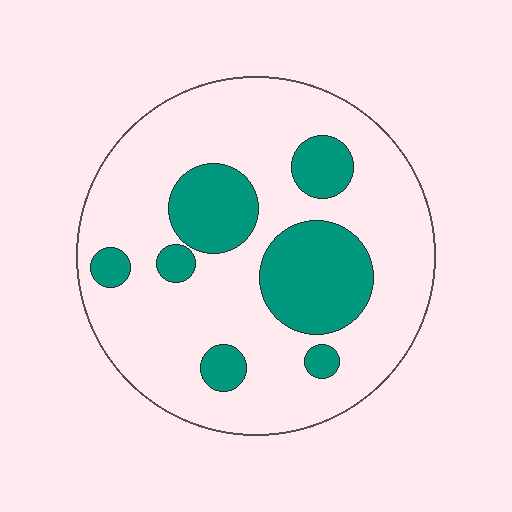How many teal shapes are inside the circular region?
7.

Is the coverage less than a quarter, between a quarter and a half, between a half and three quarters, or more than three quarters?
Less than a quarter.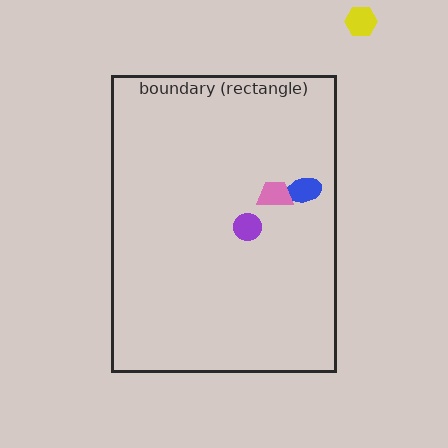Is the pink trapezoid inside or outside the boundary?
Inside.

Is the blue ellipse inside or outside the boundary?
Inside.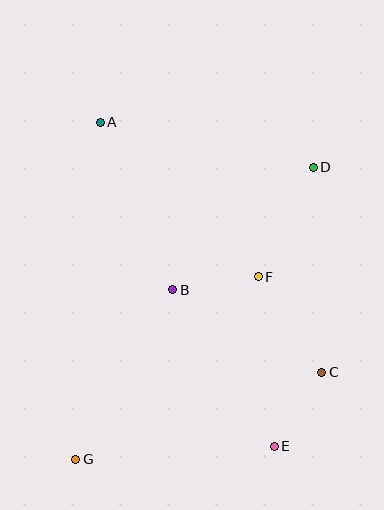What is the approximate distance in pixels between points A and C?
The distance between A and C is approximately 334 pixels.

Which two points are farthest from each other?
Points D and G are farthest from each other.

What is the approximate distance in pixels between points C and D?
The distance between C and D is approximately 205 pixels.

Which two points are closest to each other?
Points B and F are closest to each other.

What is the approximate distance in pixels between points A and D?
The distance between A and D is approximately 217 pixels.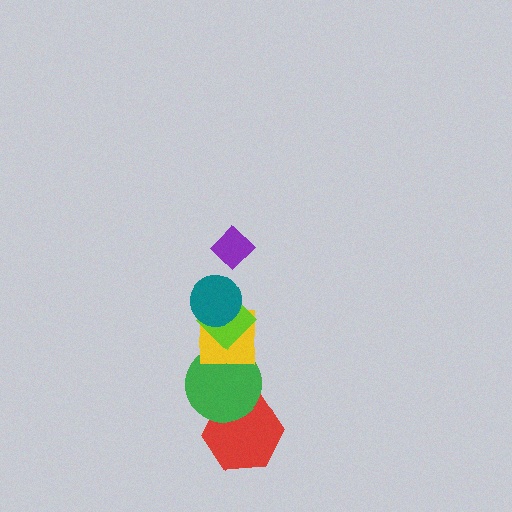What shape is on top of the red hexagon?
The green circle is on top of the red hexagon.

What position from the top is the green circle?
The green circle is 5th from the top.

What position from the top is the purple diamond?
The purple diamond is 1st from the top.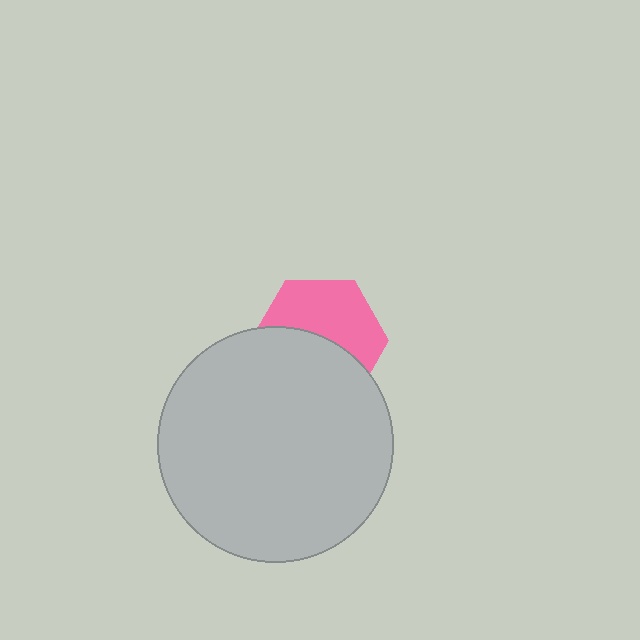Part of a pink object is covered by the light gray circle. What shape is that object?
It is a hexagon.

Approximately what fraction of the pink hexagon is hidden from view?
Roughly 50% of the pink hexagon is hidden behind the light gray circle.